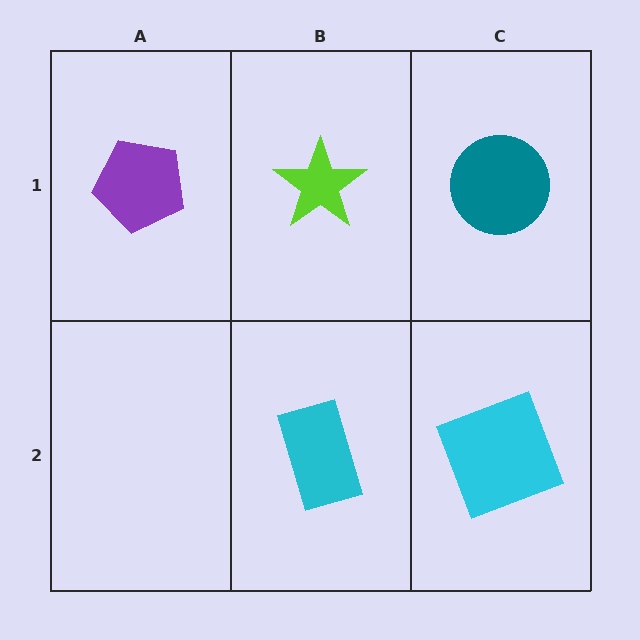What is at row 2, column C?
A cyan square.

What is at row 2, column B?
A cyan rectangle.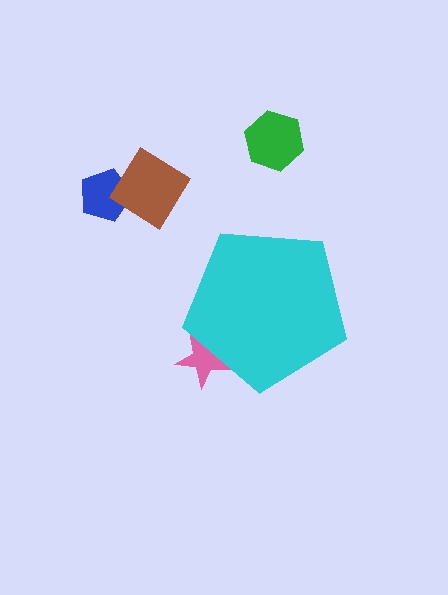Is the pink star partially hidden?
Yes, the pink star is partially hidden behind the cyan pentagon.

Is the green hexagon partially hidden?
No, the green hexagon is fully visible.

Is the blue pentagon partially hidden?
No, the blue pentagon is fully visible.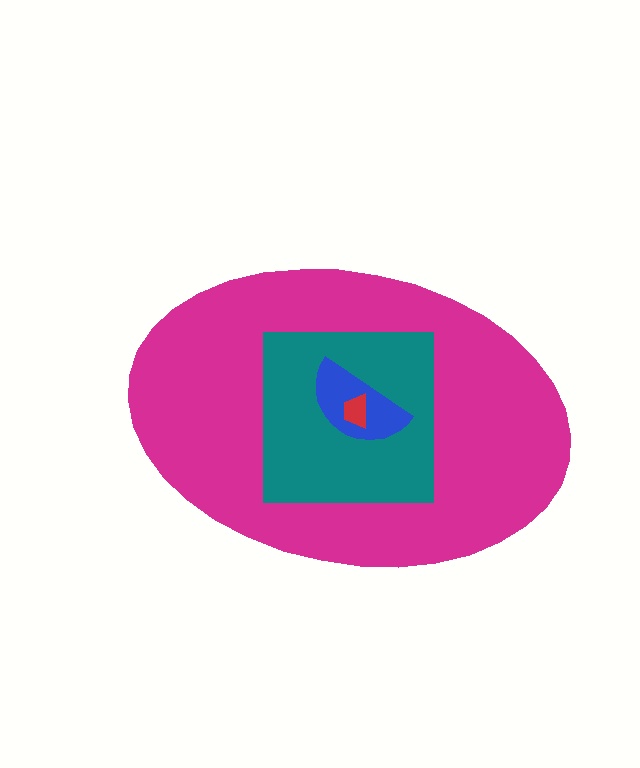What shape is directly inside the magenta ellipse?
The teal square.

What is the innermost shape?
The red trapezoid.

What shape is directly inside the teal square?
The blue semicircle.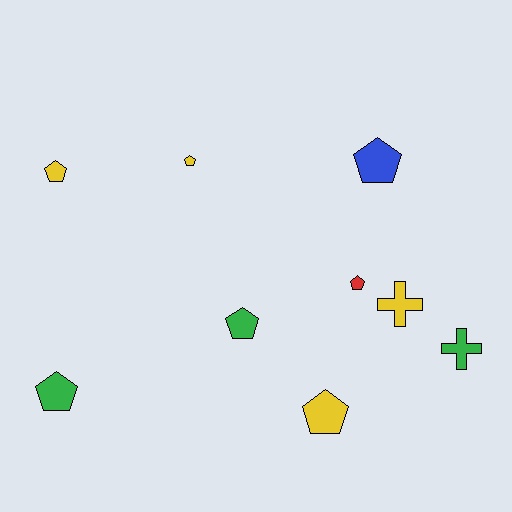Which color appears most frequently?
Yellow, with 4 objects.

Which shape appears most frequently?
Pentagon, with 7 objects.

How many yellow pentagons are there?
There are 3 yellow pentagons.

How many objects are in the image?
There are 9 objects.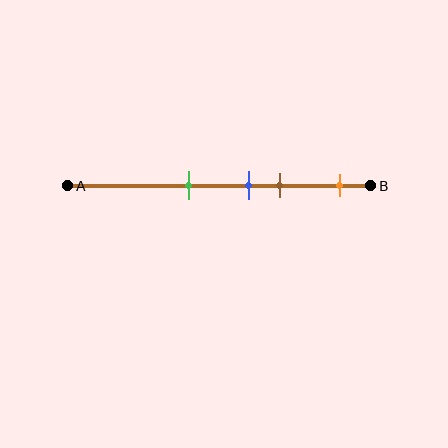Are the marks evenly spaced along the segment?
No, the marks are not evenly spaced.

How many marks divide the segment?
There are 4 marks dividing the segment.